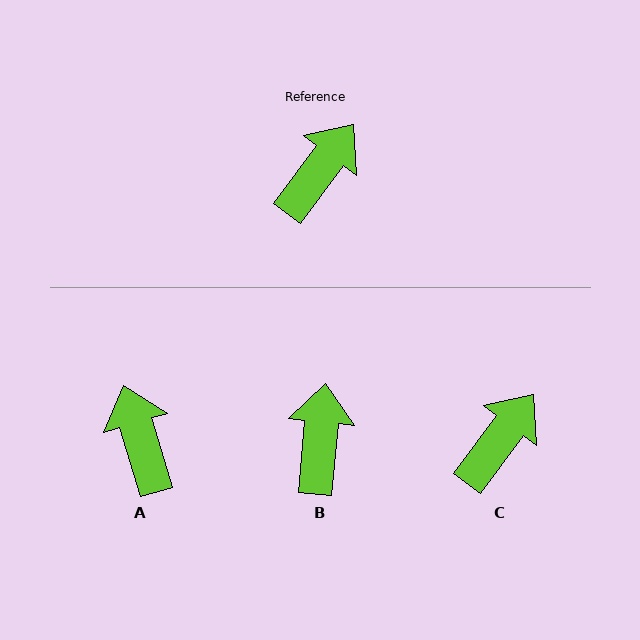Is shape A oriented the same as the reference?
No, it is off by about 54 degrees.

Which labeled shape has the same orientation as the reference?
C.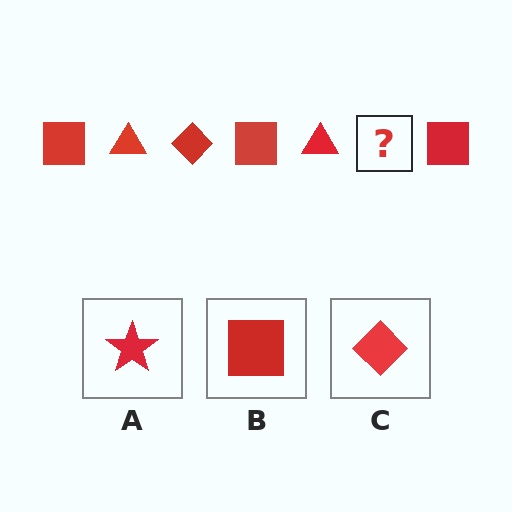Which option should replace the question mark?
Option C.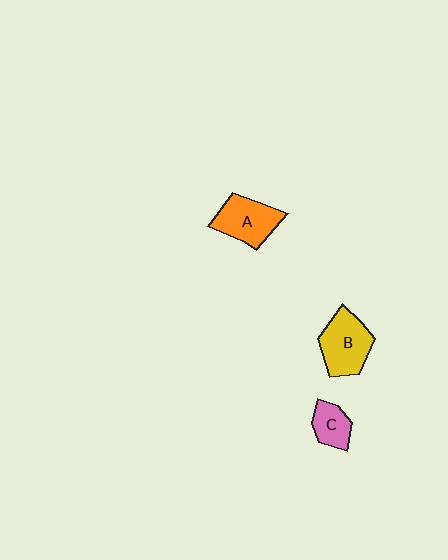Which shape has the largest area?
Shape B (yellow).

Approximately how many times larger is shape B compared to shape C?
Approximately 1.8 times.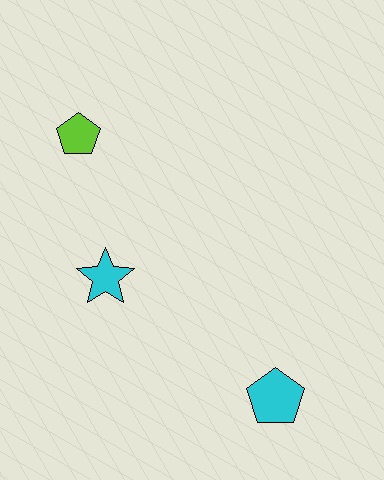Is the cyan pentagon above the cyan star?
No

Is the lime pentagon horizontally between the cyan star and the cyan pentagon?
No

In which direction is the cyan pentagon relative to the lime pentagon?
The cyan pentagon is below the lime pentagon.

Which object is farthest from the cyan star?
The cyan pentagon is farthest from the cyan star.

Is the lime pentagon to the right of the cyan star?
No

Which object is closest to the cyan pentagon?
The cyan star is closest to the cyan pentagon.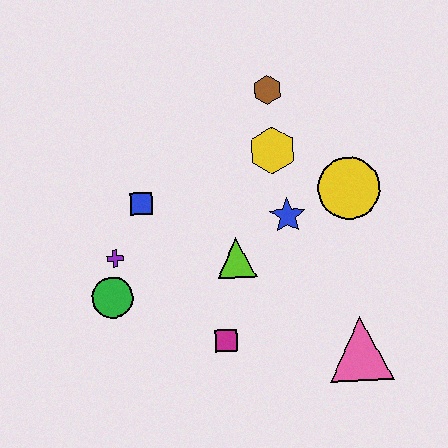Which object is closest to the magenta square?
The lime triangle is closest to the magenta square.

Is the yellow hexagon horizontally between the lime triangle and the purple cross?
No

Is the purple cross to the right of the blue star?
No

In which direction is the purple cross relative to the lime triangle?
The purple cross is to the left of the lime triangle.